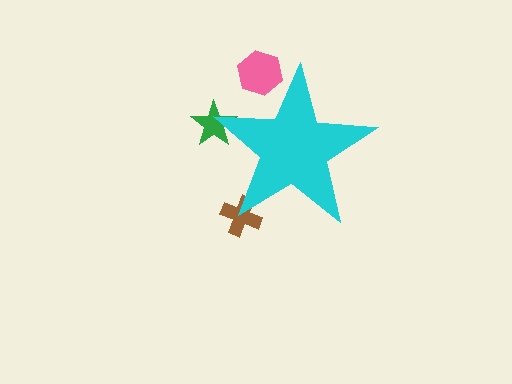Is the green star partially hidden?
Yes, the green star is partially hidden behind the cyan star.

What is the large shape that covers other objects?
A cyan star.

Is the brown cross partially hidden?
Yes, the brown cross is partially hidden behind the cyan star.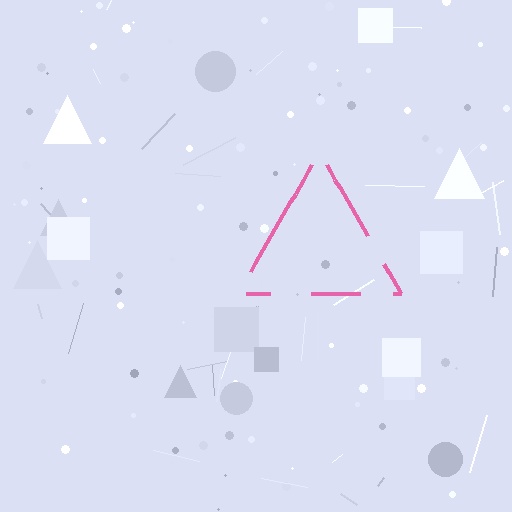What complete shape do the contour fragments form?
The contour fragments form a triangle.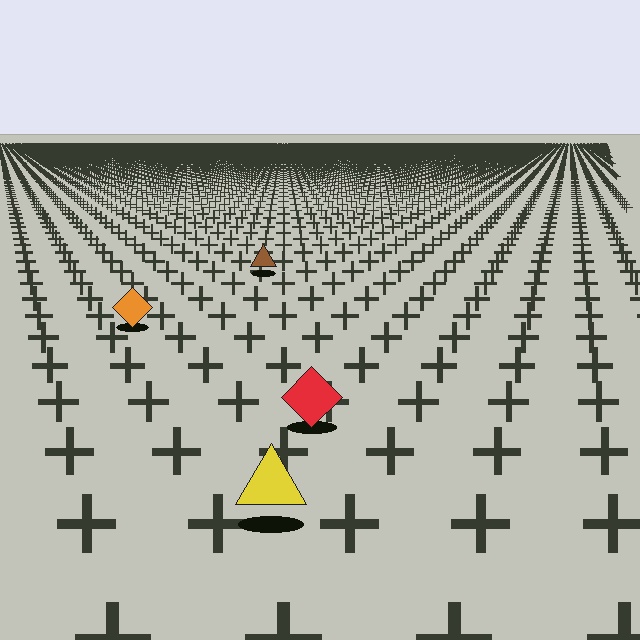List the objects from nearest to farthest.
From nearest to farthest: the yellow triangle, the red diamond, the orange diamond, the brown triangle.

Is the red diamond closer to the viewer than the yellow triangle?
No. The yellow triangle is closer — you can tell from the texture gradient: the ground texture is coarser near it.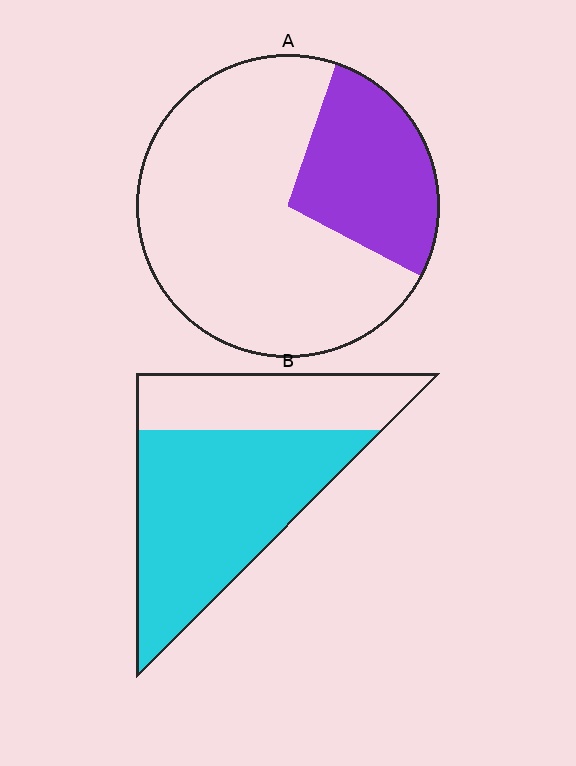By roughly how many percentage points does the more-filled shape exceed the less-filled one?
By roughly 40 percentage points (B over A).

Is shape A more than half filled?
No.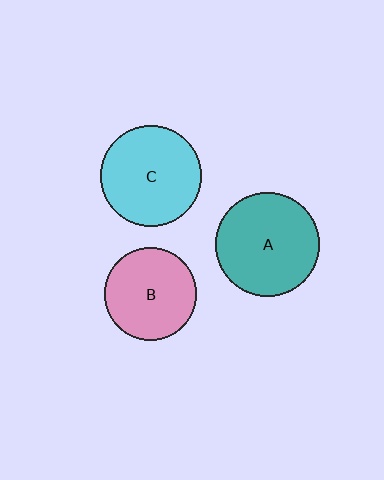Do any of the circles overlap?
No, none of the circles overlap.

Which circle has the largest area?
Circle A (teal).